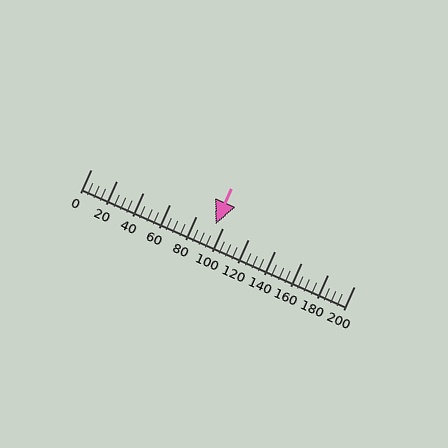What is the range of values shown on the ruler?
The ruler shows values from 0 to 200.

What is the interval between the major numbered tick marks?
The major tick marks are spaced 20 units apart.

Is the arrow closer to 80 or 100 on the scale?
The arrow is closer to 100.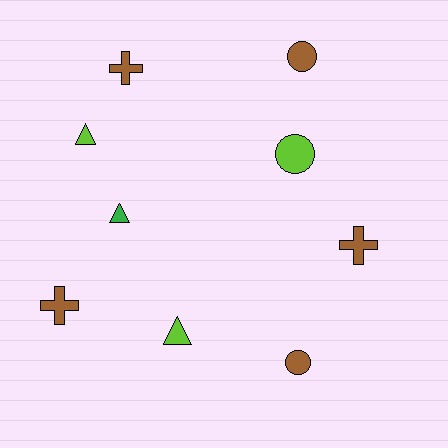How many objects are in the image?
There are 9 objects.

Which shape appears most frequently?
Triangle, with 3 objects.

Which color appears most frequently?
Brown, with 5 objects.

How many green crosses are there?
There are no green crosses.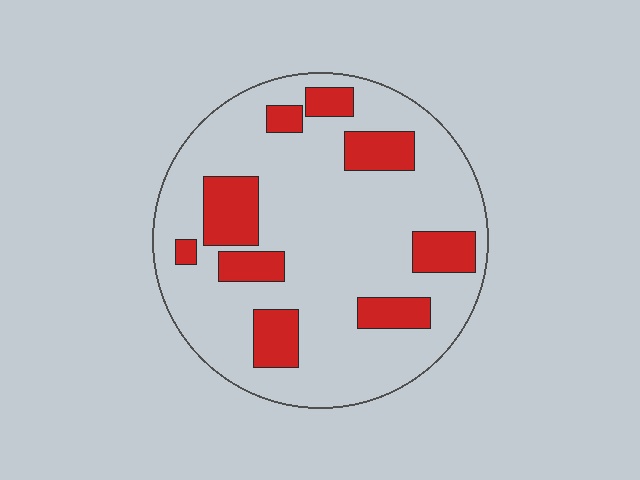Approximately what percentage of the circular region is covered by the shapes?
Approximately 20%.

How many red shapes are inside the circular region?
9.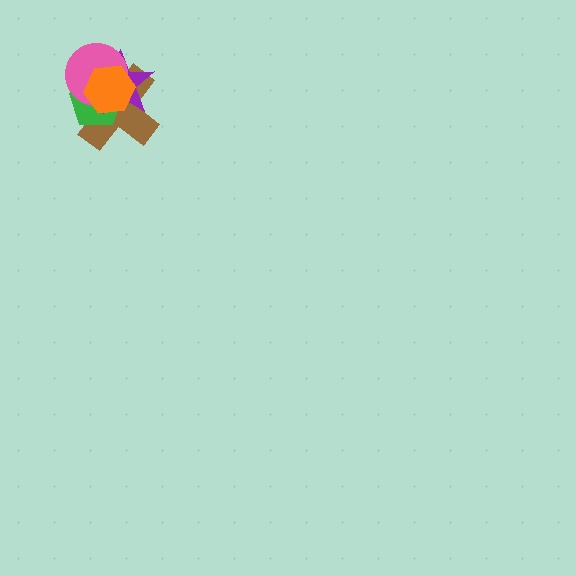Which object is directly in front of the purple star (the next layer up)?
The pink circle is directly in front of the purple star.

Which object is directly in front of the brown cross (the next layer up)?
The green pentagon is directly in front of the brown cross.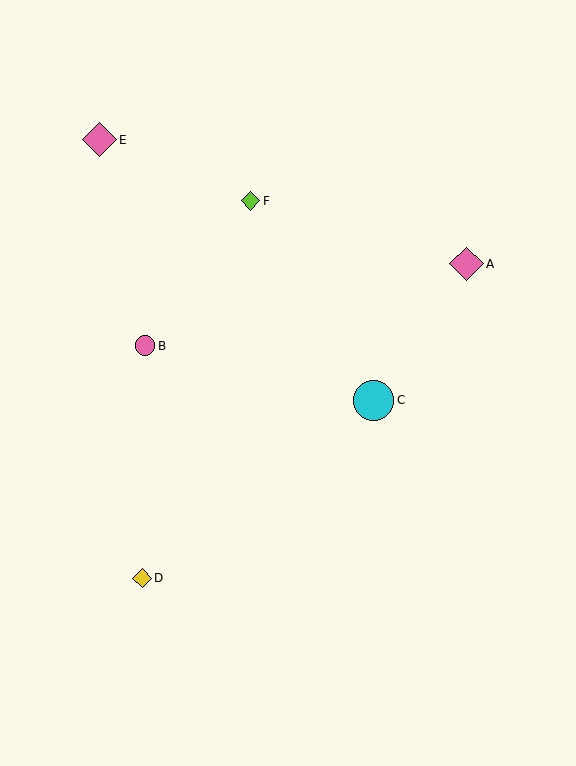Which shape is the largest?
The cyan circle (labeled C) is the largest.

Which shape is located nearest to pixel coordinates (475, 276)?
The pink diamond (labeled A) at (467, 264) is nearest to that location.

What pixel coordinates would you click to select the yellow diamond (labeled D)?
Click at (142, 578) to select the yellow diamond D.